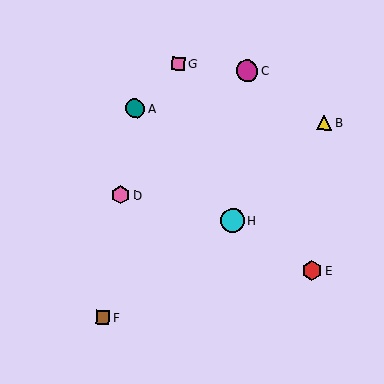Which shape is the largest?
The cyan circle (labeled H) is the largest.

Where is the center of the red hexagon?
The center of the red hexagon is at (312, 271).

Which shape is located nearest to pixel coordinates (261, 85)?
The magenta circle (labeled C) at (247, 71) is nearest to that location.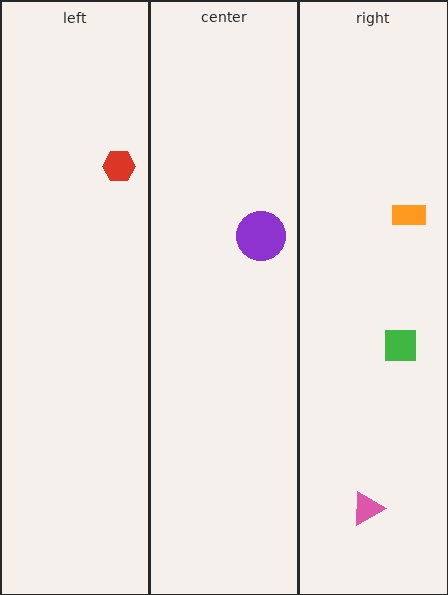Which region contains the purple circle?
The center region.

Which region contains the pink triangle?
The right region.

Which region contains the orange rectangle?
The right region.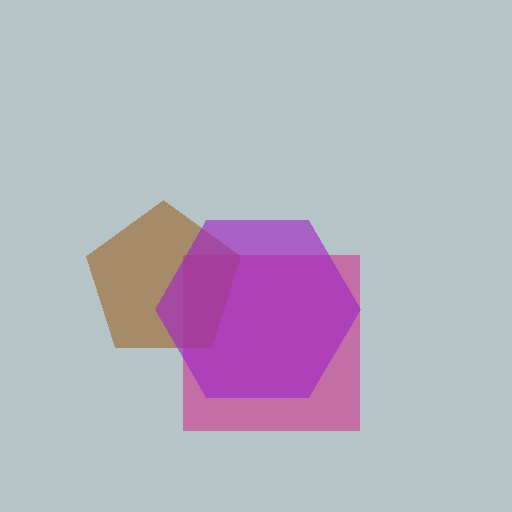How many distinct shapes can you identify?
There are 3 distinct shapes: a magenta square, a brown pentagon, a purple hexagon.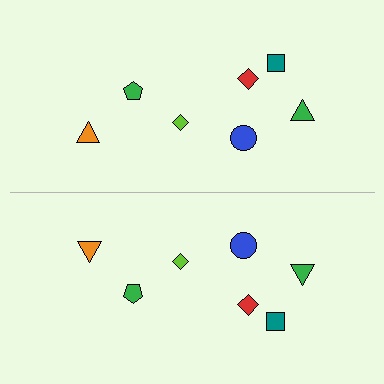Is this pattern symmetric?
Yes, this pattern has bilateral (reflection) symmetry.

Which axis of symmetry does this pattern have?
The pattern has a horizontal axis of symmetry running through the center of the image.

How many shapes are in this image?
There are 14 shapes in this image.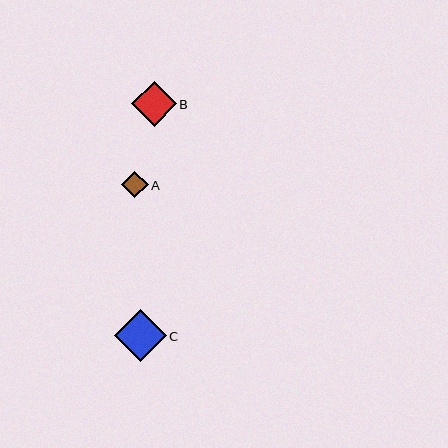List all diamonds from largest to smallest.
From largest to smallest: C, B, A.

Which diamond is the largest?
Diamond C is the largest with a size of approximately 52 pixels.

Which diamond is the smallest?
Diamond A is the smallest with a size of approximately 26 pixels.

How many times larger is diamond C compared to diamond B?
Diamond C is approximately 1.2 times the size of diamond B.